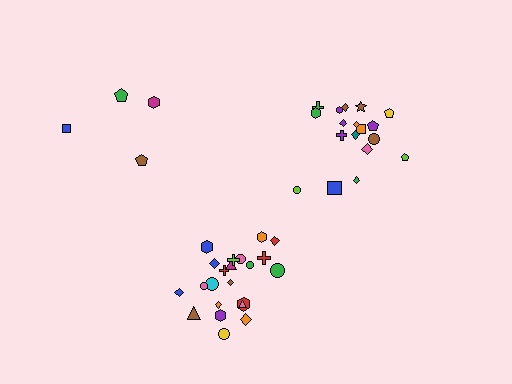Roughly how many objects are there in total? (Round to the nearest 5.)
Roughly 45 objects in total.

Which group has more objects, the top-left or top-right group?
The top-right group.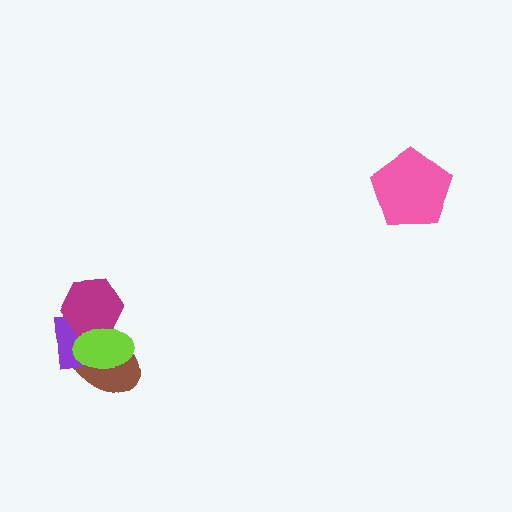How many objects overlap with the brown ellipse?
3 objects overlap with the brown ellipse.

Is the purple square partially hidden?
Yes, it is partially covered by another shape.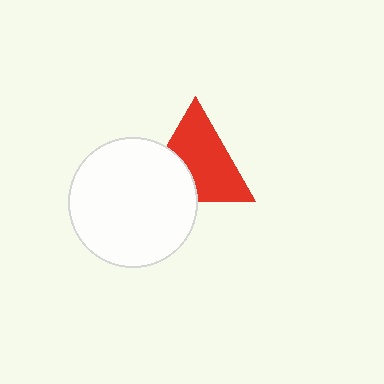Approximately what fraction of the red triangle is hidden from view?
Roughly 33% of the red triangle is hidden behind the white circle.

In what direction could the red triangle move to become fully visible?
The red triangle could move toward the upper-right. That would shift it out from behind the white circle entirely.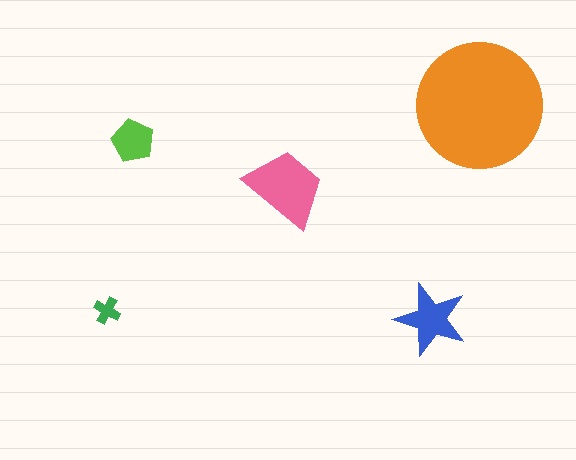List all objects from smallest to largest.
The green cross, the lime pentagon, the blue star, the pink trapezoid, the orange circle.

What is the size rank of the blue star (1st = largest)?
3rd.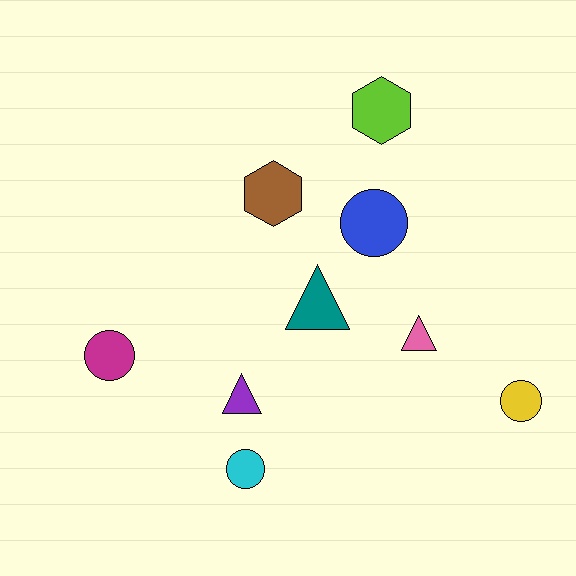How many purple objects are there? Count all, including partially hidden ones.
There is 1 purple object.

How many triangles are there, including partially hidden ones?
There are 3 triangles.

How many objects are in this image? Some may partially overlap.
There are 9 objects.